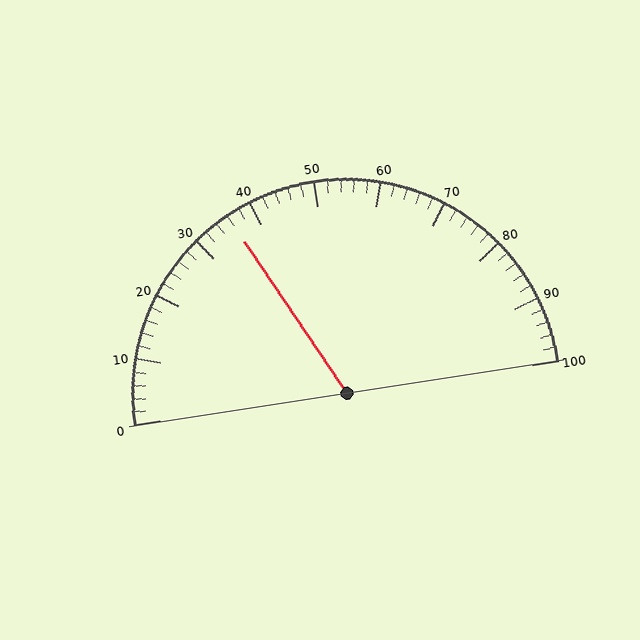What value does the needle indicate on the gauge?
The needle indicates approximately 36.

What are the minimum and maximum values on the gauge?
The gauge ranges from 0 to 100.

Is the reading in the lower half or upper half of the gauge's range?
The reading is in the lower half of the range (0 to 100).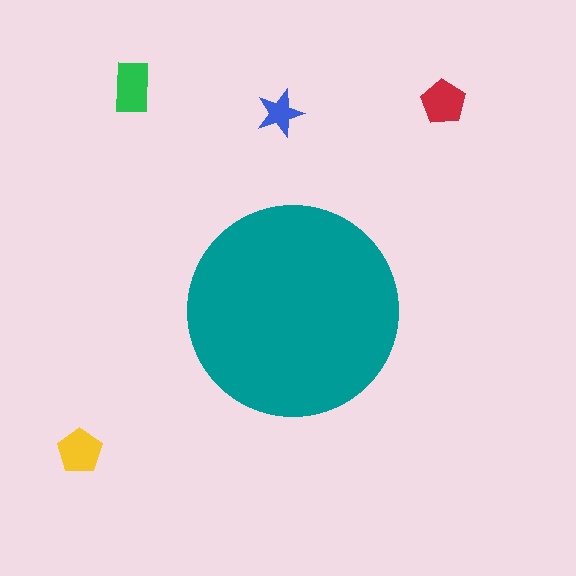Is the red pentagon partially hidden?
No, the red pentagon is fully visible.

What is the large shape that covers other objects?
A teal circle.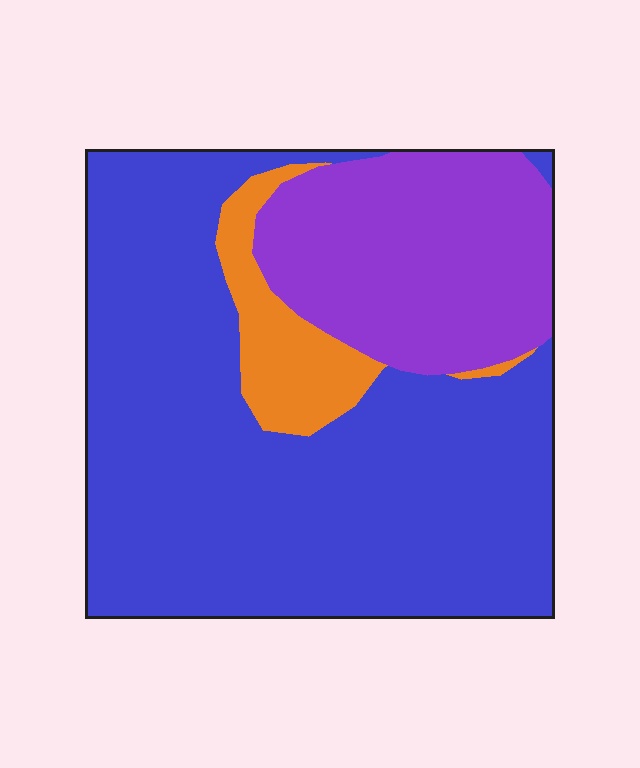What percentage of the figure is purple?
Purple covers 25% of the figure.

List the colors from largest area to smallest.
From largest to smallest: blue, purple, orange.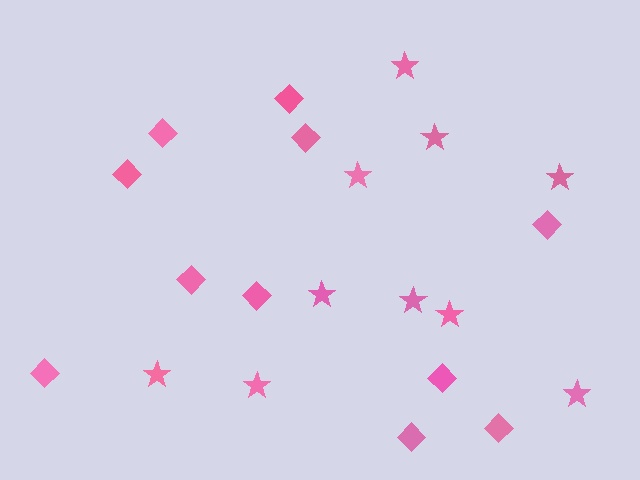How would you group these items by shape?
There are 2 groups: one group of stars (10) and one group of diamonds (11).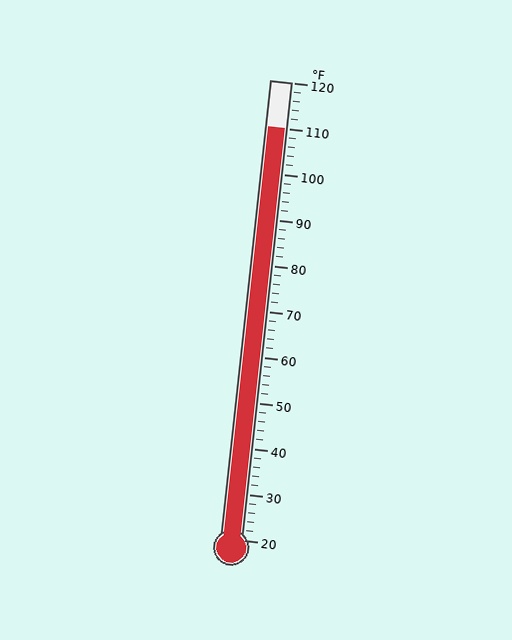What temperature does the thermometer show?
The thermometer shows approximately 110°F.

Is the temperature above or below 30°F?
The temperature is above 30°F.